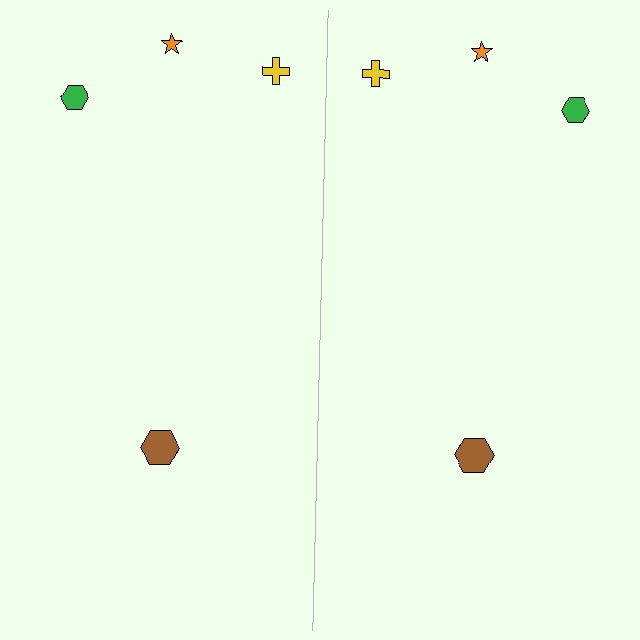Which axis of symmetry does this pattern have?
The pattern has a vertical axis of symmetry running through the center of the image.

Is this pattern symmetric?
Yes, this pattern has bilateral (reflection) symmetry.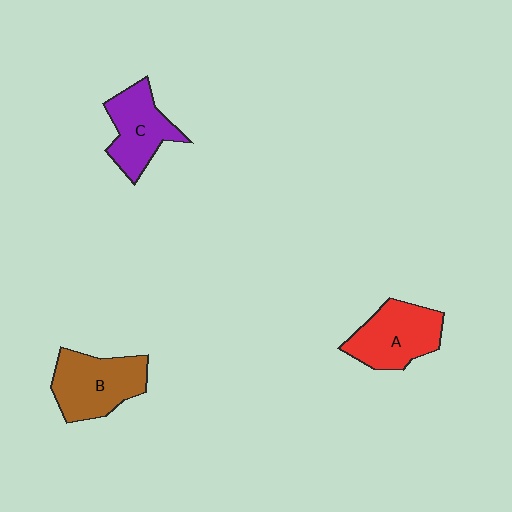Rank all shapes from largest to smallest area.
From largest to smallest: B (brown), A (red), C (purple).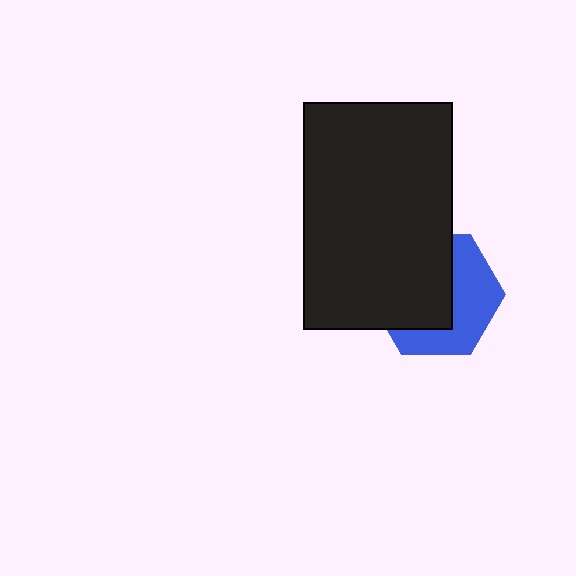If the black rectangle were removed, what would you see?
You would see the complete blue hexagon.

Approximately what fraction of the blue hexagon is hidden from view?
Roughly 55% of the blue hexagon is hidden behind the black rectangle.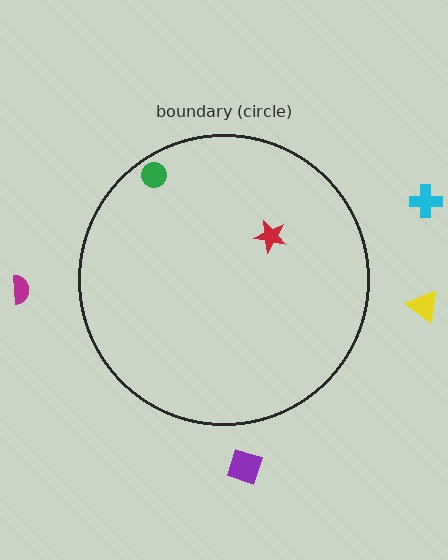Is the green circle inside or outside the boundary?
Inside.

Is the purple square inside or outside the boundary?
Outside.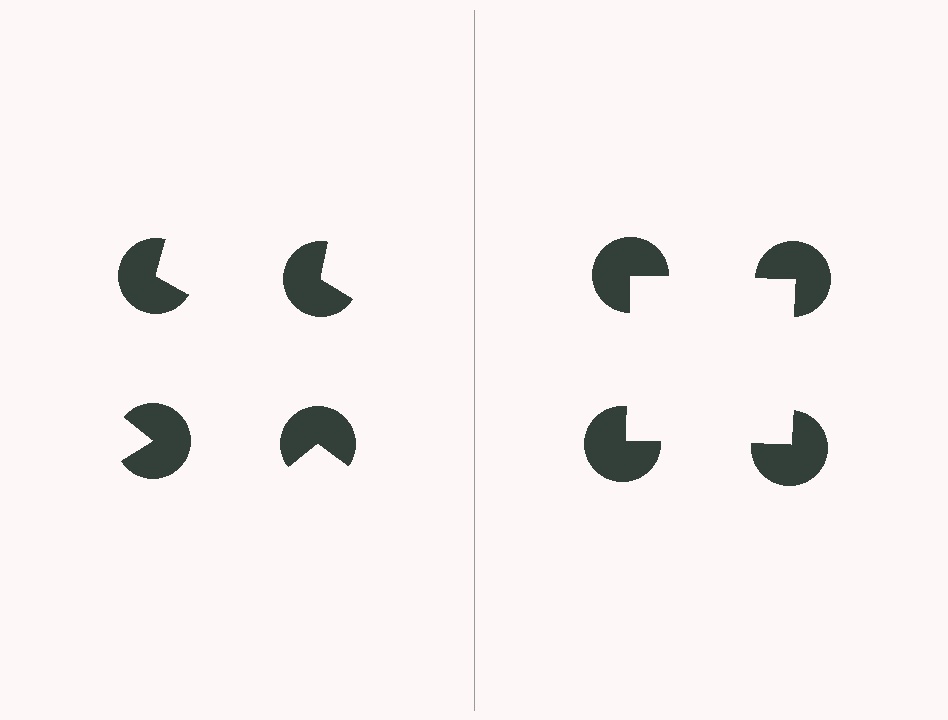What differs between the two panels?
The pac-man discs are positioned identically on both sides; only the wedge orientations differ. On the right they align to a square; on the left they are misaligned.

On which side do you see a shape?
An illusory square appears on the right side. On the left side the wedge cuts are rotated, so no coherent shape forms.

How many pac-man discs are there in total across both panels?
8 — 4 on each side.